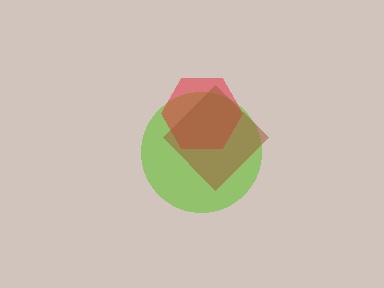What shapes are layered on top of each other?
The layered shapes are: a lime circle, a red hexagon, a brown diamond.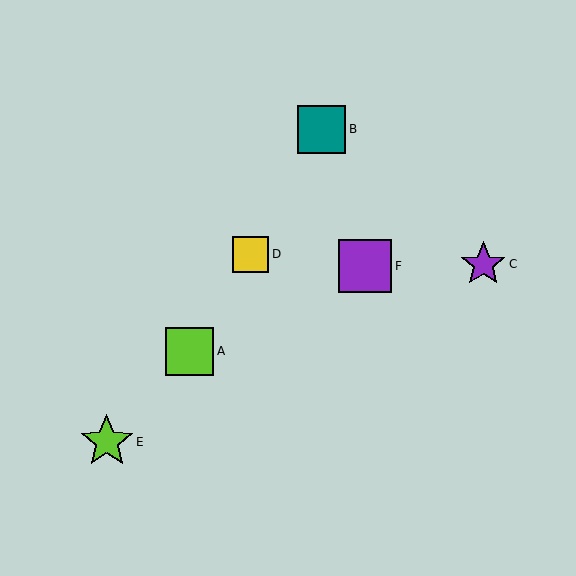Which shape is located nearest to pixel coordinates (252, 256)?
The yellow square (labeled D) at (250, 254) is nearest to that location.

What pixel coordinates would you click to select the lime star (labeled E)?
Click at (107, 442) to select the lime star E.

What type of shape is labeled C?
Shape C is a purple star.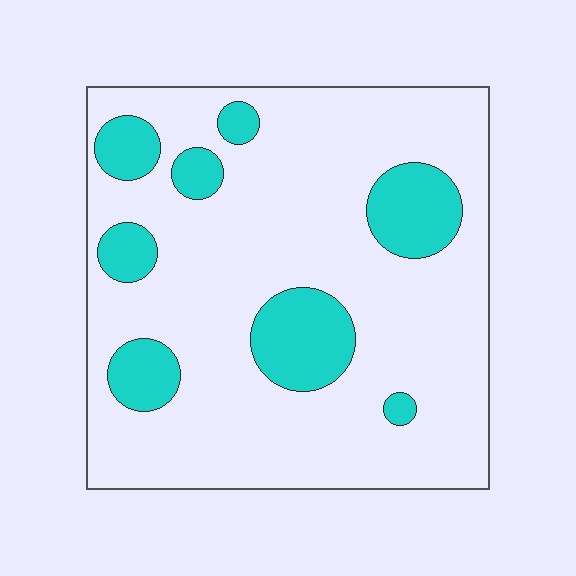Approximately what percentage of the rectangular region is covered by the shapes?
Approximately 20%.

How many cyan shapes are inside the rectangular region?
8.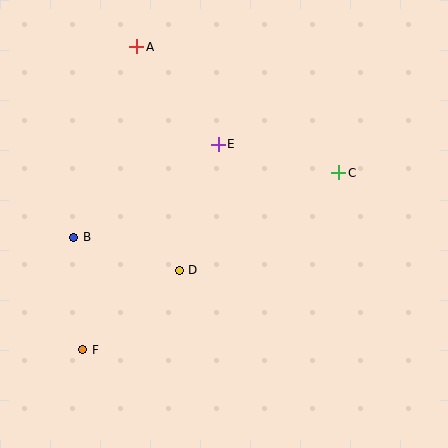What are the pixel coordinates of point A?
Point A is at (137, 47).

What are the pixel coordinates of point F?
Point F is at (83, 350).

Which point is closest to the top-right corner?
Point C is closest to the top-right corner.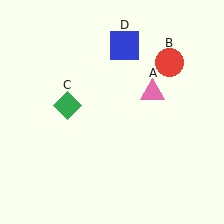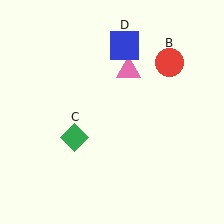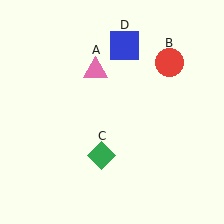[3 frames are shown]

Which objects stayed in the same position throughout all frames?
Red circle (object B) and blue square (object D) remained stationary.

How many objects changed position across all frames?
2 objects changed position: pink triangle (object A), green diamond (object C).